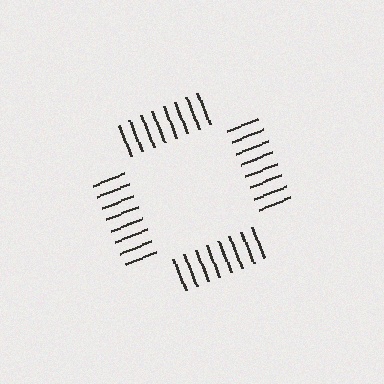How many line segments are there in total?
32 — 8 along each of the 4 edges.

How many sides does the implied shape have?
4 sides — the line-ends trace a square.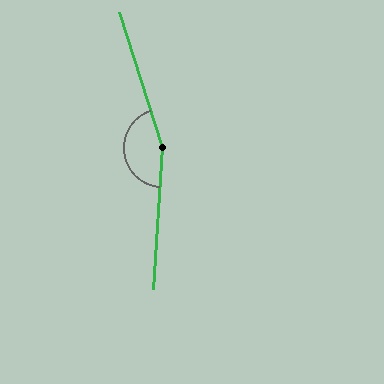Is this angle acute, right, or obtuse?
It is obtuse.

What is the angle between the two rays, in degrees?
Approximately 158 degrees.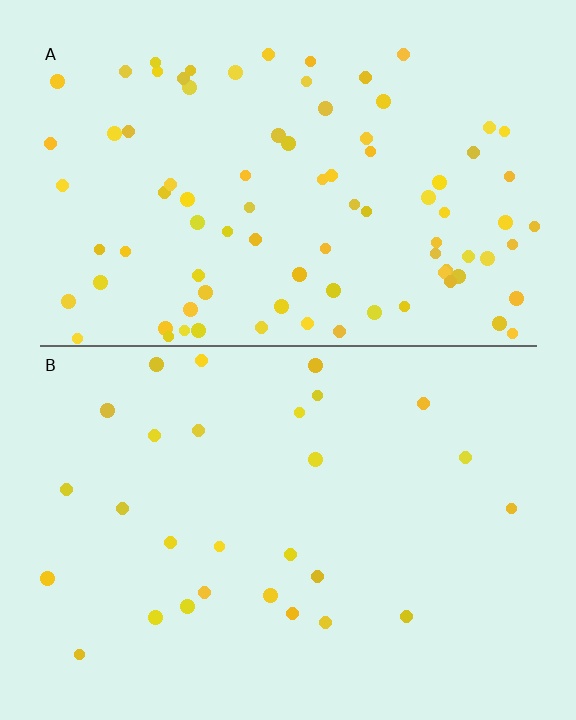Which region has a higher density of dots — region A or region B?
A (the top).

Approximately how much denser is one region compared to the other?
Approximately 3.1× — region A over region B.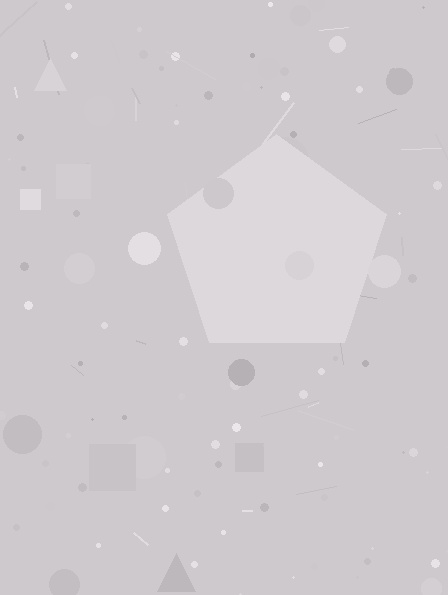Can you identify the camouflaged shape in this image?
The camouflaged shape is a pentagon.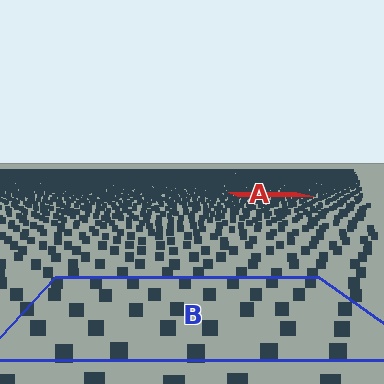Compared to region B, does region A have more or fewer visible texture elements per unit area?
Region A has more texture elements per unit area — they are packed more densely because it is farther away.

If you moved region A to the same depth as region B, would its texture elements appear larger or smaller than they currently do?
They would appear larger. At a closer depth, the same texture elements are projected at a bigger on-screen size.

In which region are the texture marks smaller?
The texture marks are smaller in region A, because it is farther away.